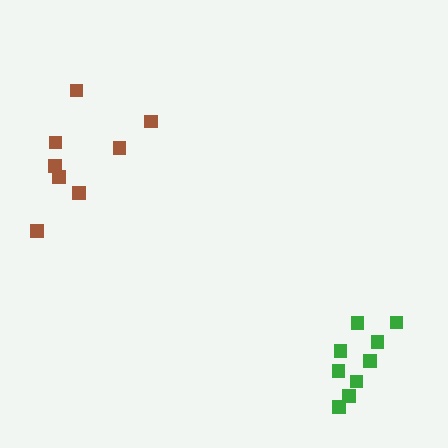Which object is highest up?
The brown cluster is topmost.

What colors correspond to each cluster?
The clusters are colored: brown, green.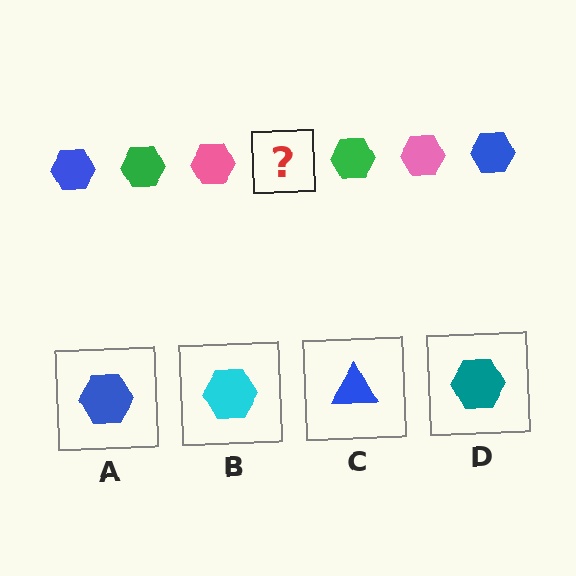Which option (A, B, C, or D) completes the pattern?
A.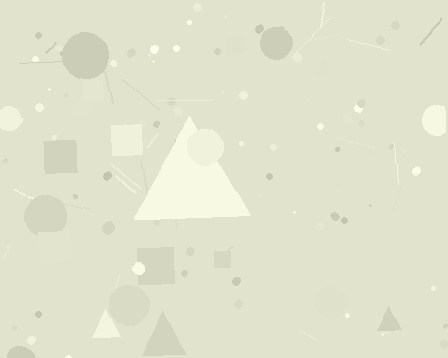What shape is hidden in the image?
A triangle is hidden in the image.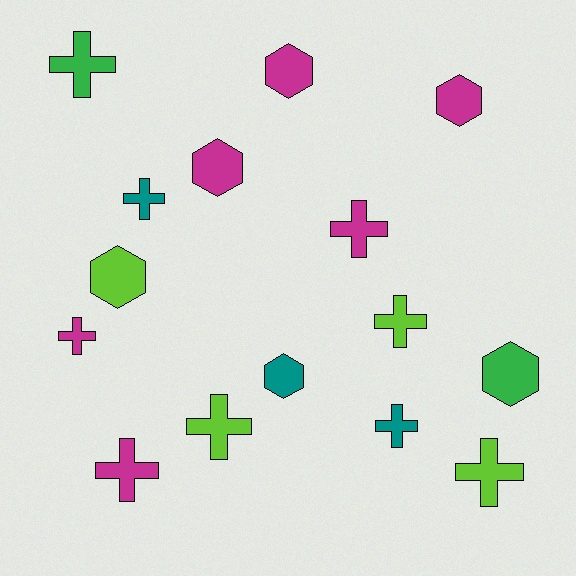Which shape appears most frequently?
Cross, with 9 objects.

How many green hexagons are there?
There is 1 green hexagon.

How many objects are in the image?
There are 15 objects.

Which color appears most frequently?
Magenta, with 6 objects.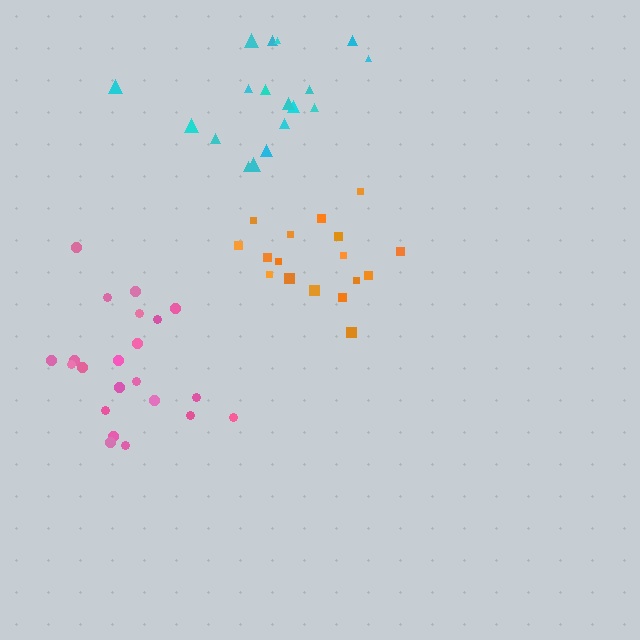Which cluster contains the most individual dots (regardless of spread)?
Pink (22).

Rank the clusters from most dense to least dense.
orange, pink, cyan.